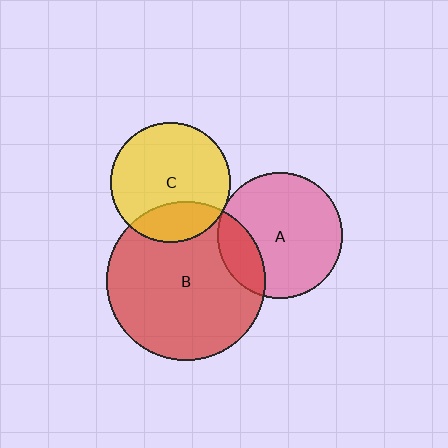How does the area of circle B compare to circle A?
Approximately 1.6 times.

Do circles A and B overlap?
Yes.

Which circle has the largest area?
Circle B (red).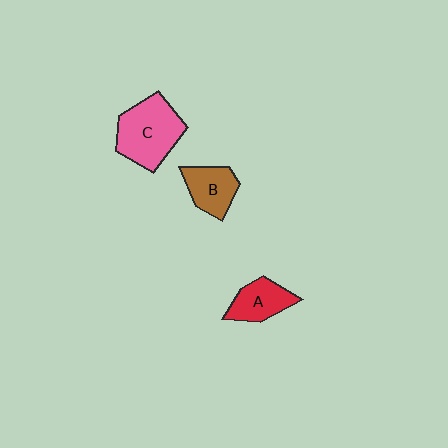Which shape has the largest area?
Shape C (pink).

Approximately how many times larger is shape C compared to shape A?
Approximately 1.7 times.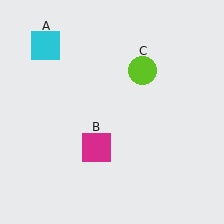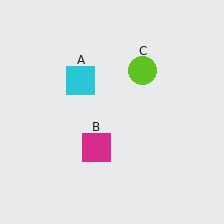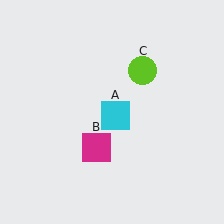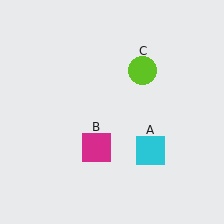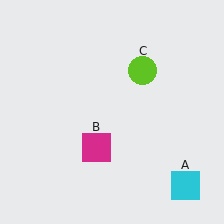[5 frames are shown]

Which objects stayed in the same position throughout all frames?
Magenta square (object B) and lime circle (object C) remained stationary.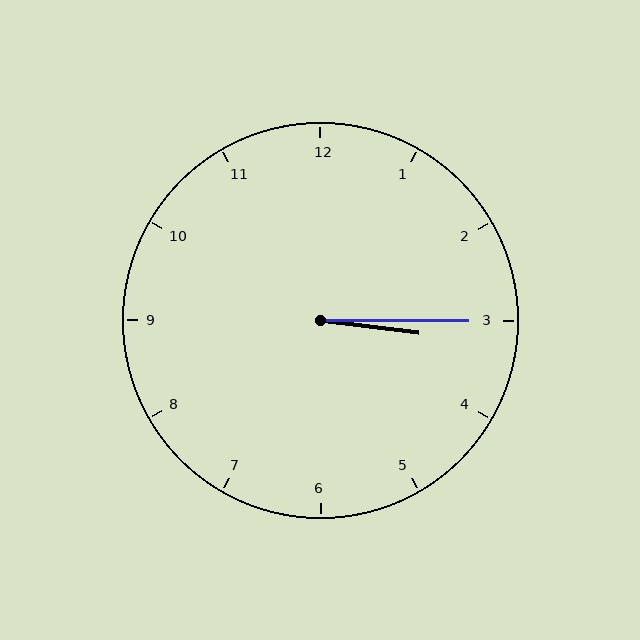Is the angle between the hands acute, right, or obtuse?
It is acute.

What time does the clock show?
3:15.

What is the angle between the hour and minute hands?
Approximately 8 degrees.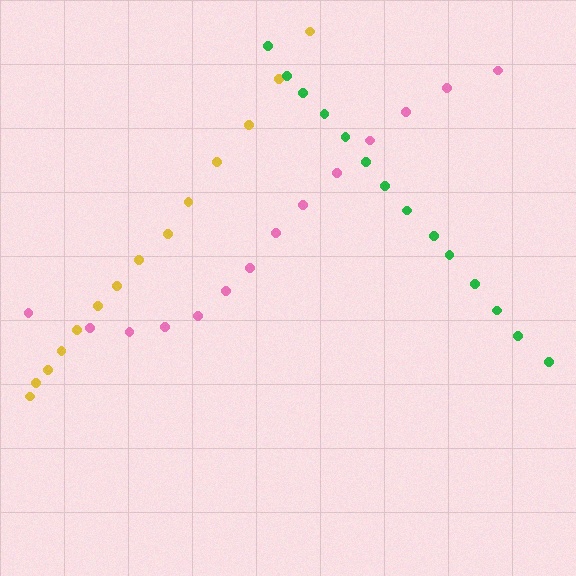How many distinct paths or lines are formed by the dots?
There are 3 distinct paths.